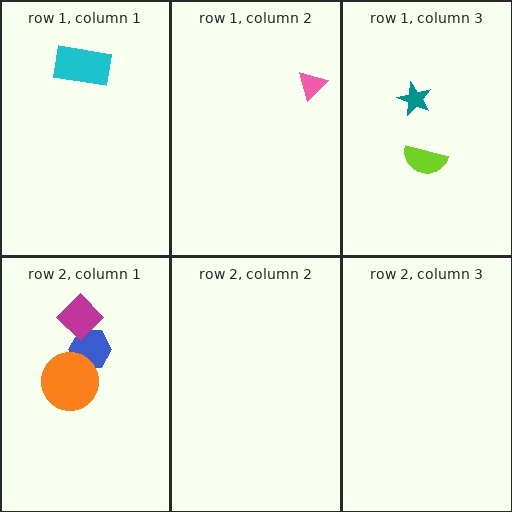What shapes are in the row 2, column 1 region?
The blue hexagon, the magenta diamond, the orange circle.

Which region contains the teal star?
The row 1, column 3 region.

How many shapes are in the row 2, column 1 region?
3.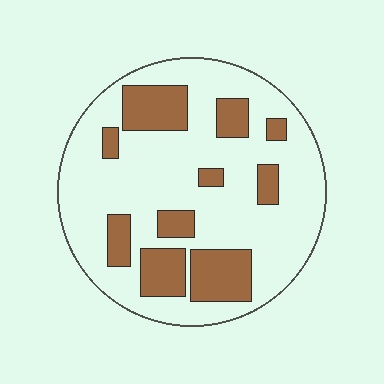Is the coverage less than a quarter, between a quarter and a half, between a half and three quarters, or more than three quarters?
Between a quarter and a half.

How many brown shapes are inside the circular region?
10.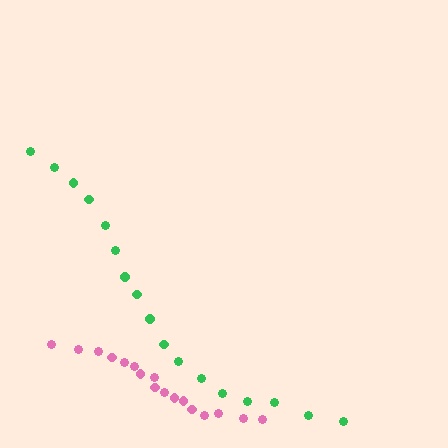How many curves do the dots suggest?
There are 2 distinct paths.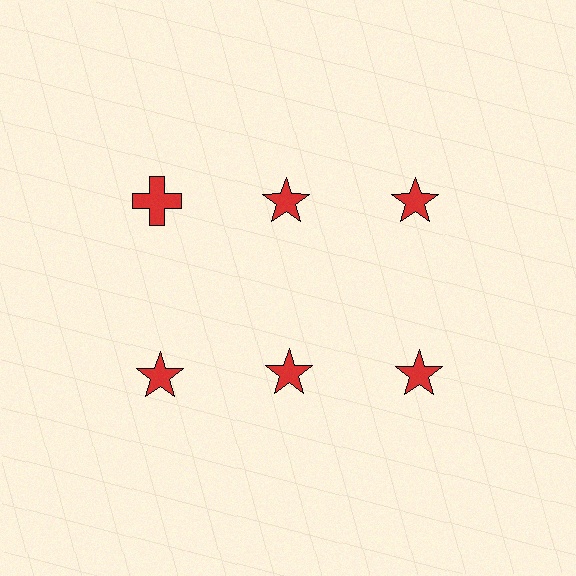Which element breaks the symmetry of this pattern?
The red cross in the top row, leftmost column breaks the symmetry. All other shapes are red stars.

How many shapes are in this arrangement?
There are 6 shapes arranged in a grid pattern.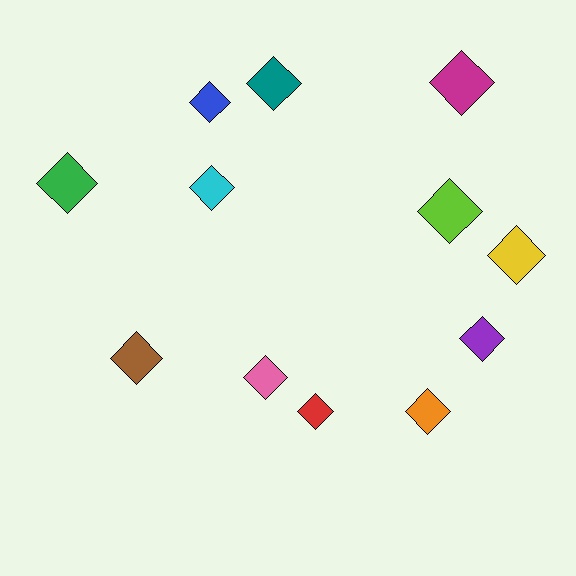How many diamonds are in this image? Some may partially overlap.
There are 12 diamonds.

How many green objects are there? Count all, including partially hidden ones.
There is 1 green object.